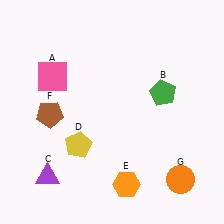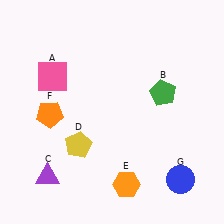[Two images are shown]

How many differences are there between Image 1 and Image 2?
There are 2 differences between the two images.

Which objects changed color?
F changed from brown to orange. G changed from orange to blue.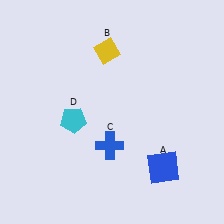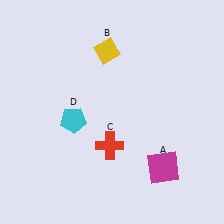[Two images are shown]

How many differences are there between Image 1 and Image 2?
There are 2 differences between the two images.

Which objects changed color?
A changed from blue to magenta. C changed from blue to red.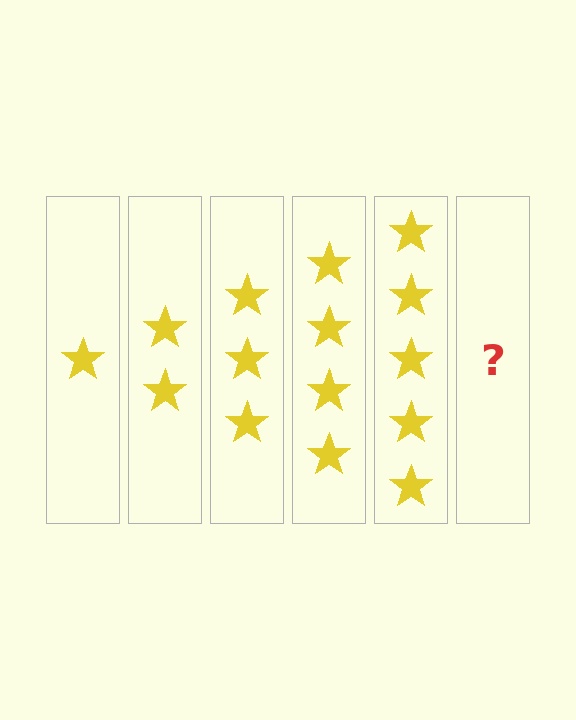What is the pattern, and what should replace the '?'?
The pattern is that each step adds one more star. The '?' should be 6 stars.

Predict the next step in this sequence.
The next step is 6 stars.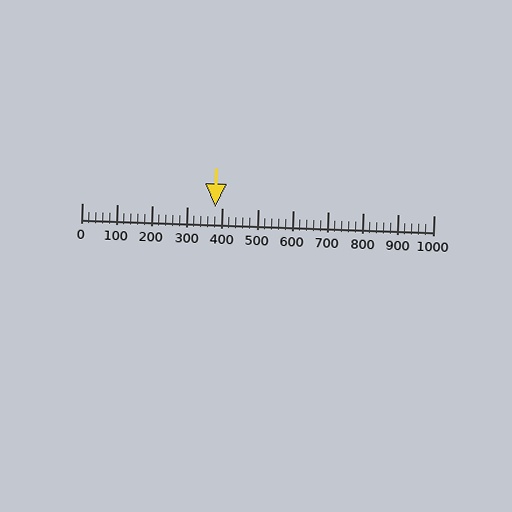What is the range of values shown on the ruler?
The ruler shows values from 0 to 1000.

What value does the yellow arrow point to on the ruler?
The yellow arrow points to approximately 380.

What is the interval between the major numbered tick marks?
The major tick marks are spaced 100 units apart.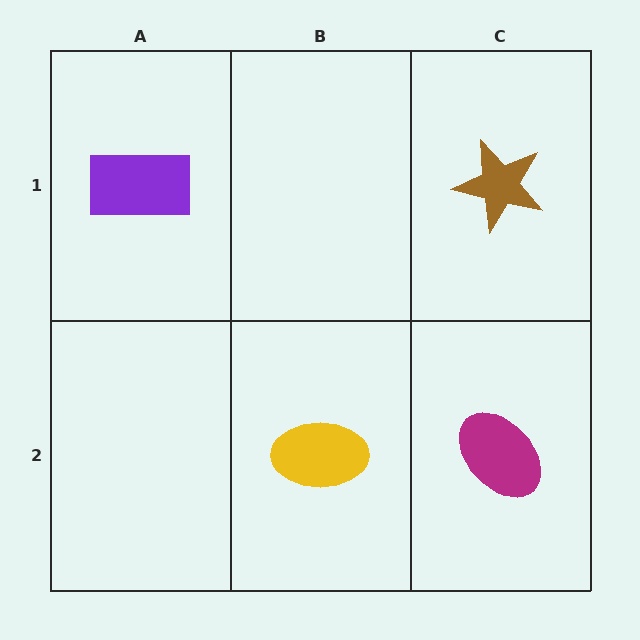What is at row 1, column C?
A brown star.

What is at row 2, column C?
A magenta ellipse.